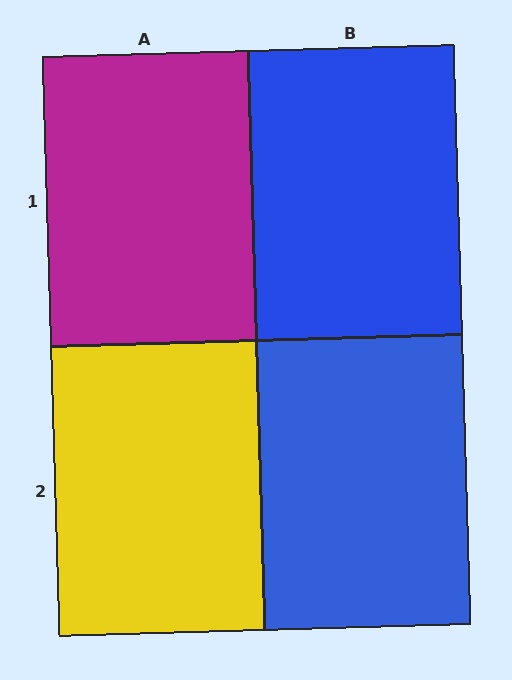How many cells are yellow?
1 cell is yellow.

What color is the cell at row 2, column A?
Yellow.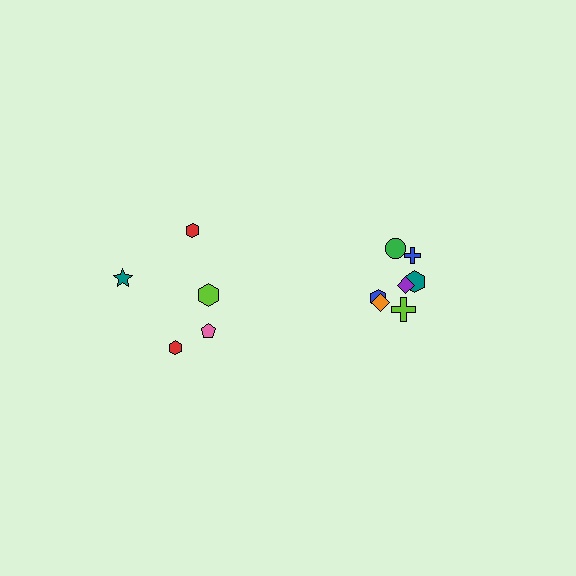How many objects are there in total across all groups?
There are 12 objects.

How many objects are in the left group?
There are 5 objects.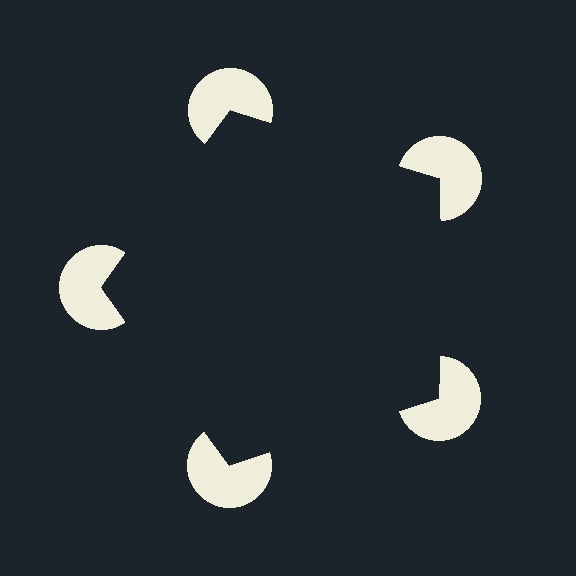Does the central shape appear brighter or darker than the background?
It typically appears slightly darker than the background, even though no actual brightness change is drawn.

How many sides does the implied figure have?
5 sides.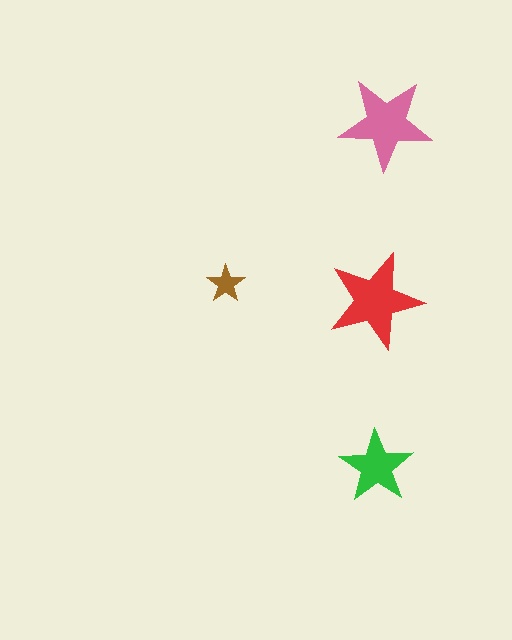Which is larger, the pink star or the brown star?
The pink one.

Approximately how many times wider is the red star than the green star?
About 1.5 times wider.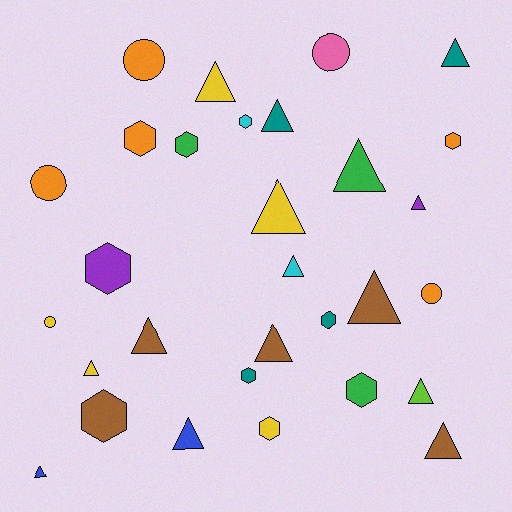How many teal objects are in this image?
There are 4 teal objects.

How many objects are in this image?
There are 30 objects.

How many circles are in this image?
There are 5 circles.